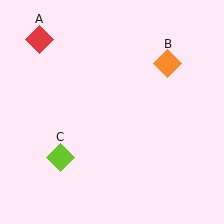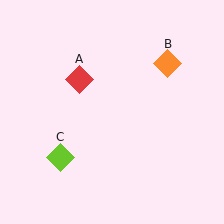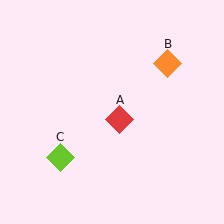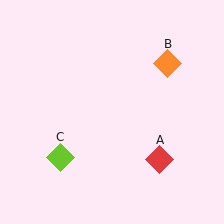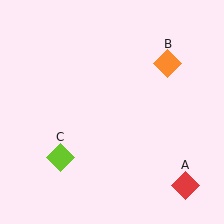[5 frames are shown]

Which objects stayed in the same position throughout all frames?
Orange diamond (object B) and lime diamond (object C) remained stationary.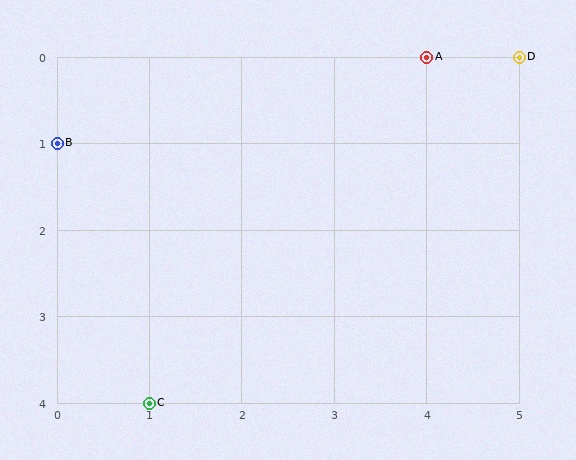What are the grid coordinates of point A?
Point A is at grid coordinates (4, 0).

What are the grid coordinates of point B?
Point B is at grid coordinates (0, 1).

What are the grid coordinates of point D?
Point D is at grid coordinates (5, 0).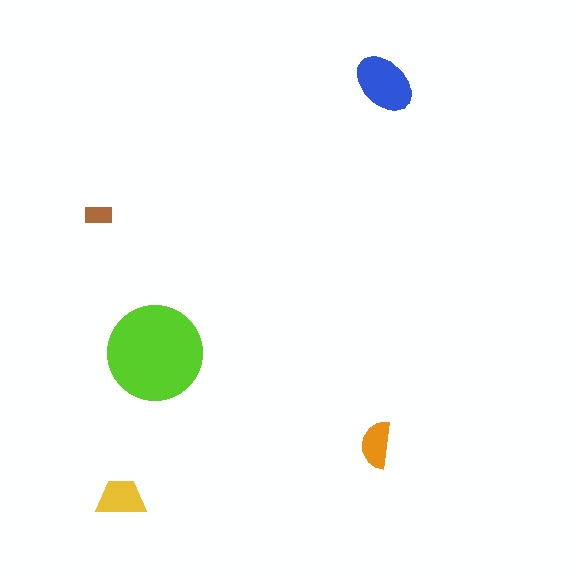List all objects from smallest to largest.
The brown rectangle, the orange semicircle, the yellow trapezoid, the blue ellipse, the lime circle.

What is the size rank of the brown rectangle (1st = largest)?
5th.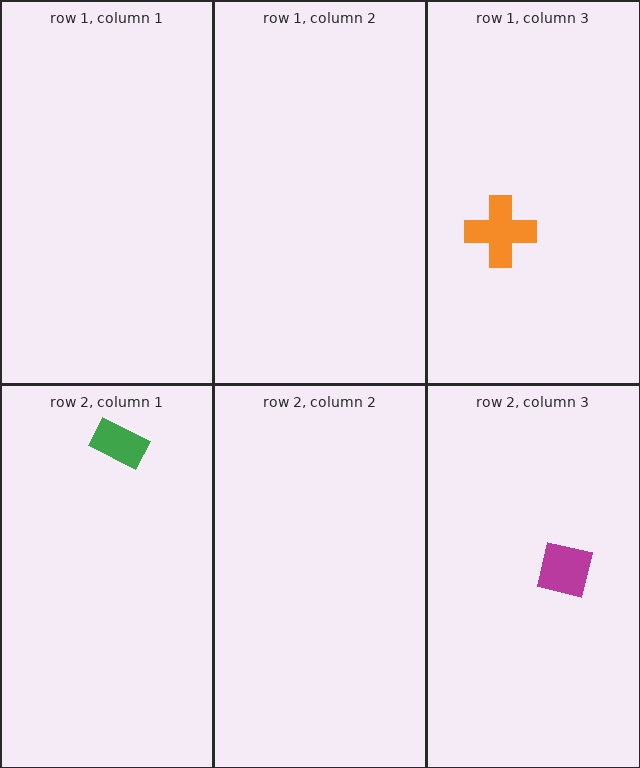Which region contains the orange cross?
The row 1, column 3 region.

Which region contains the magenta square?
The row 2, column 3 region.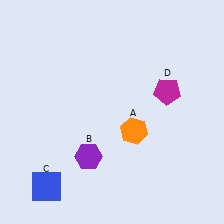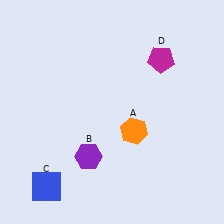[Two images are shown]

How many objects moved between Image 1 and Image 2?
1 object moved between the two images.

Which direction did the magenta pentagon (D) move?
The magenta pentagon (D) moved up.